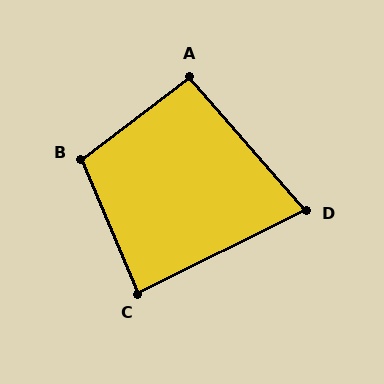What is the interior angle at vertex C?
Approximately 86 degrees (approximately right).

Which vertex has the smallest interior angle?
D, at approximately 75 degrees.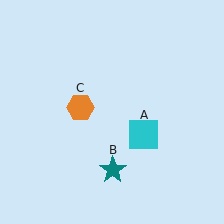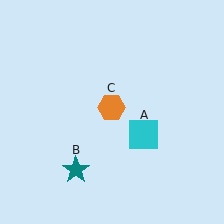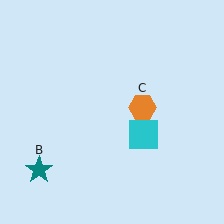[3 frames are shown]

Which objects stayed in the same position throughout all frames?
Cyan square (object A) remained stationary.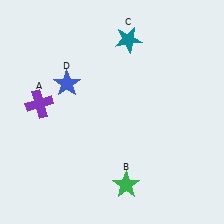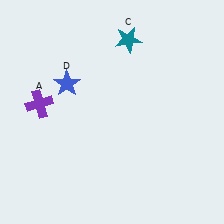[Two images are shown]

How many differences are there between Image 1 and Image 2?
There is 1 difference between the two images.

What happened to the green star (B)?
The green star (B) was removed in Image 2. It was in the bottom-right area of Image 1.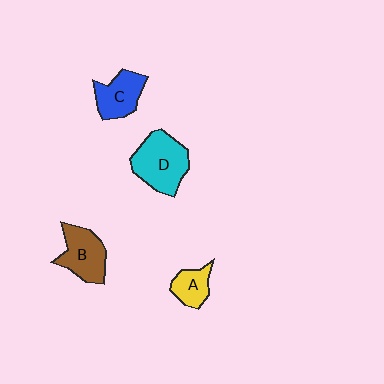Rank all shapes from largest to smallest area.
From largest to smallest: D (cyan), B (brown), C (blue), A (yellow).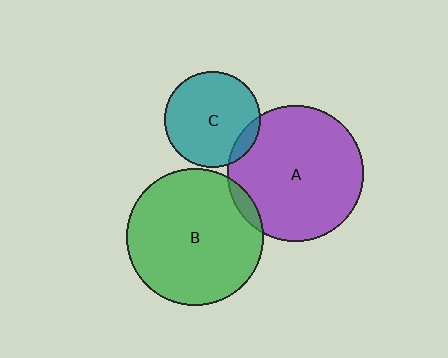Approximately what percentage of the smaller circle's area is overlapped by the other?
Approximately 10%.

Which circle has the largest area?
Circle B (green).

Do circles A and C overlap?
Yes.